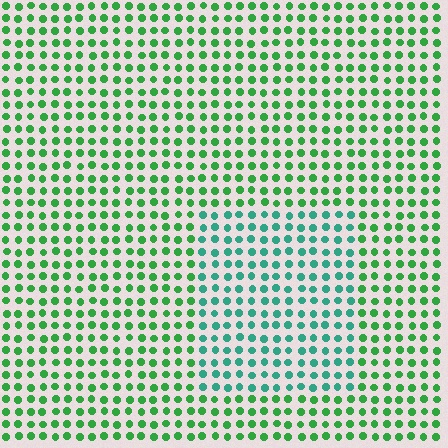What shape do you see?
I see a rectangle.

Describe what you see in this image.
The image is filled with small green elements in a uniform arrangement. A rectangle-shaped region is visible where the elements are tinted to a slightly different hue, forming a subtle color boundary.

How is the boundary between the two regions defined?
The boundary is defined purely by a slight shift in hue (about 36 degrees). Spacing, size, and orientation are identical on both sides.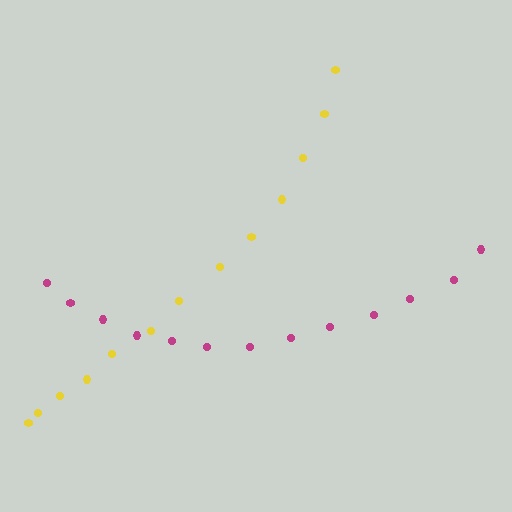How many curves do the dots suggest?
There are 2 distinct paths.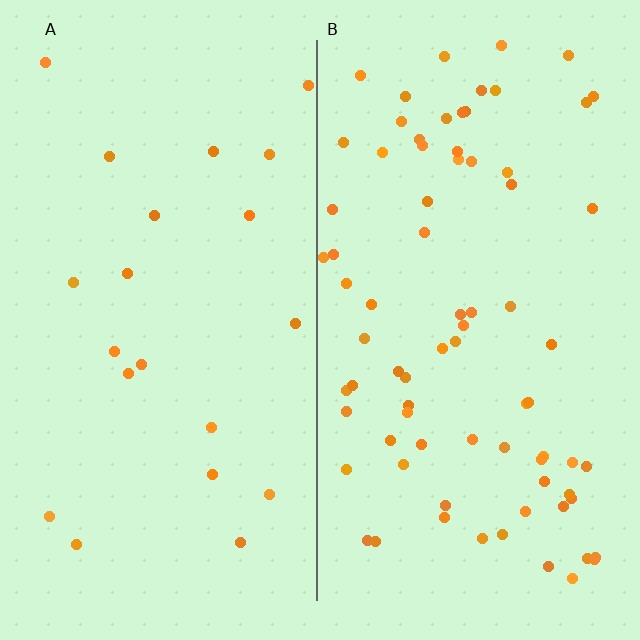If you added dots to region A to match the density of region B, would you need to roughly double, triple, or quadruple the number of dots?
Approximately quadruple.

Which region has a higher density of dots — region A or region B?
B (the right).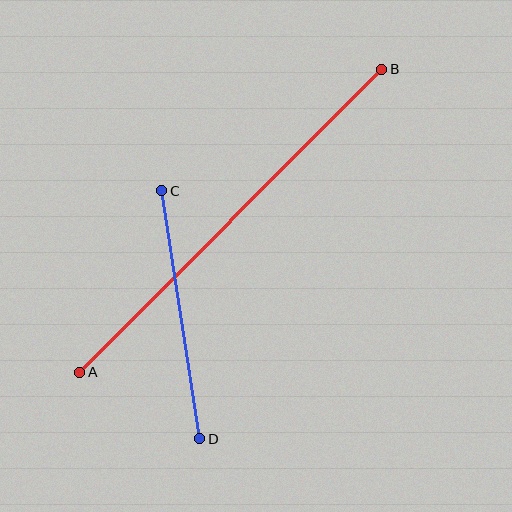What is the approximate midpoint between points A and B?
The midpoint is at approximately (231, 221) pixels.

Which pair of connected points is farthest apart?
Points A and B are farthest apart.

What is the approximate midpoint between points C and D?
The midpoint is at approximately (181, 315) pixels.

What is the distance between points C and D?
The distance is approximately 251 pixels.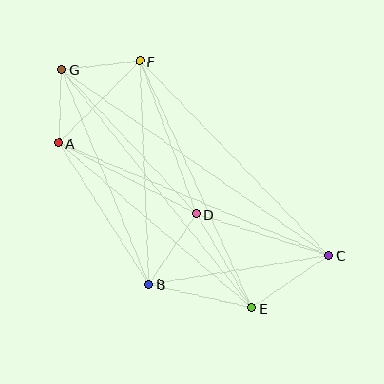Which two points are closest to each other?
Points A and G are closest to each other.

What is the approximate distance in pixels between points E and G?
The distance between E and G is approximately 305 pixels.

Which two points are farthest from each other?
Points C and G are farthest from each other.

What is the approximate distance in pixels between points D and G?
The distance between D and G is approximately 197 pixels.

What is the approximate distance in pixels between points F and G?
The distance between F and G is approximately 78 pixels.